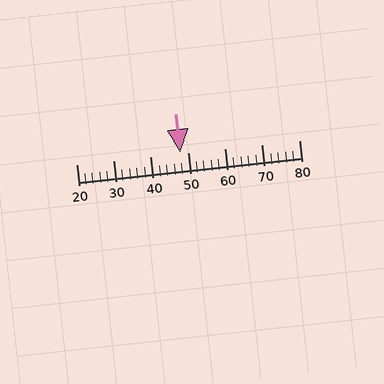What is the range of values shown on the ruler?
The ruler shows values from 20 to 80.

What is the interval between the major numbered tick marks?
The major tick marks are spaced 10 units apart.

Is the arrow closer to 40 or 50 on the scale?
The arrow is closer to 50.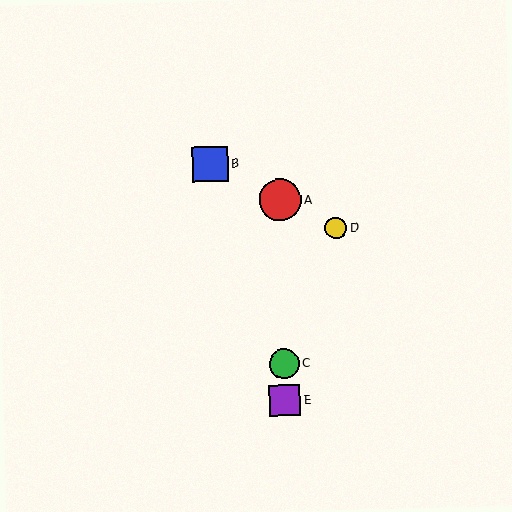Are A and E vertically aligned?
Yes, both are at x≈280.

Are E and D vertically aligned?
No, E is at x≈285 and D is at x≈336.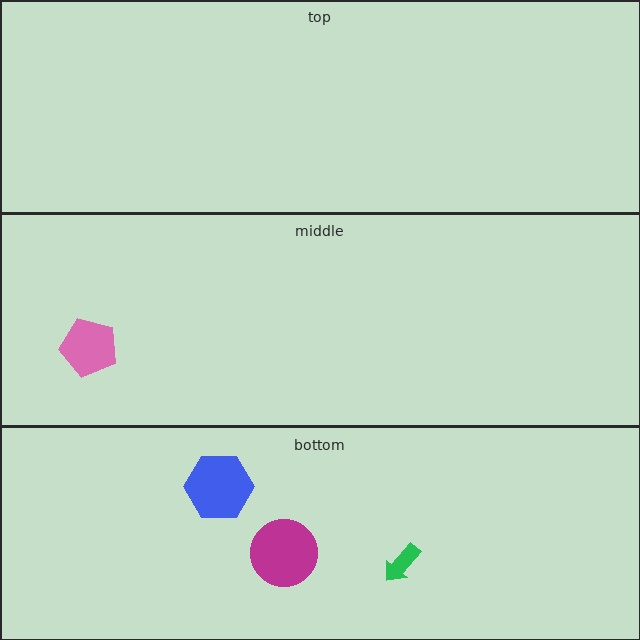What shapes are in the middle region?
The pink pentagon.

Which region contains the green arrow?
The bottom region.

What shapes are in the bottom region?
The green arrow, the magenta circle, the blue hexagon.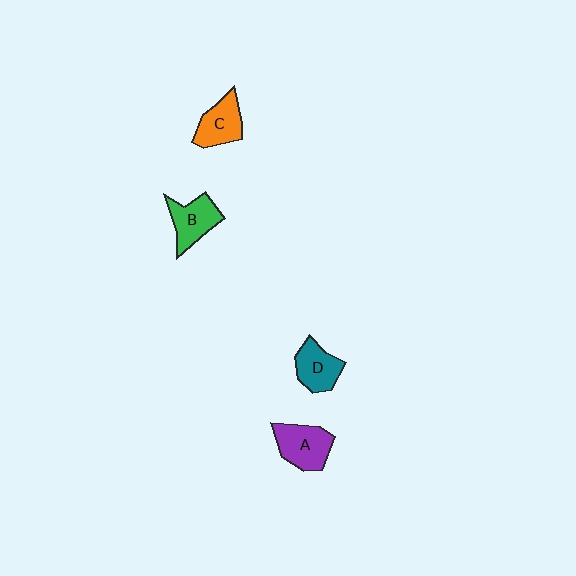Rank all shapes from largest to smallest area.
From largest to smallest: A (purple), B (green), C (orange), D (teal).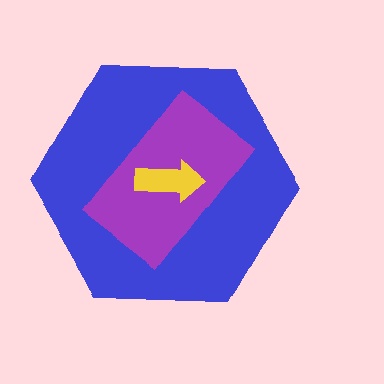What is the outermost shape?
The blue hexagon.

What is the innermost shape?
The yellow arrow.